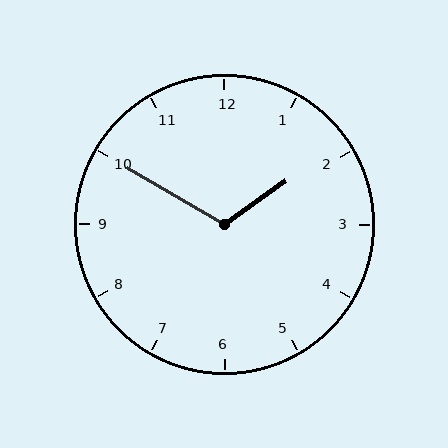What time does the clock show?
1:50.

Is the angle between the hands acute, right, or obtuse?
It is obtuse.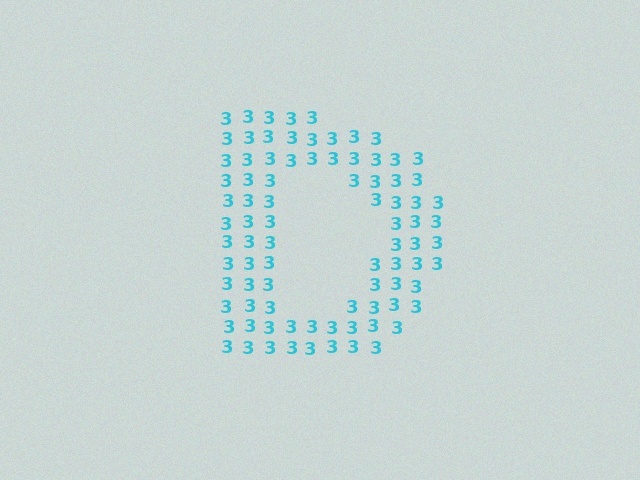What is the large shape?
The large shape is the letter D.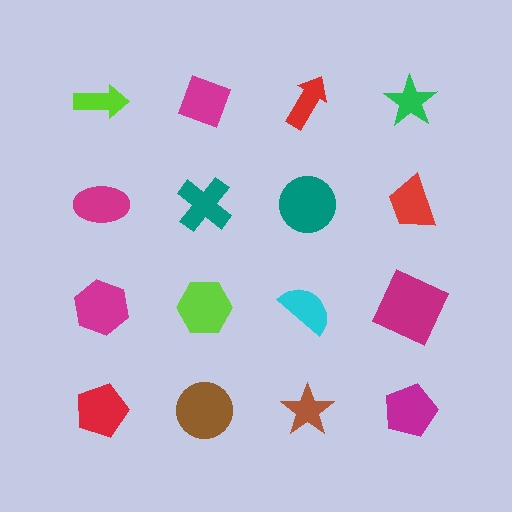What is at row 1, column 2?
A magenta diamond.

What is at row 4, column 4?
A magenta pentagon.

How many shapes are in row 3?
4 shapes.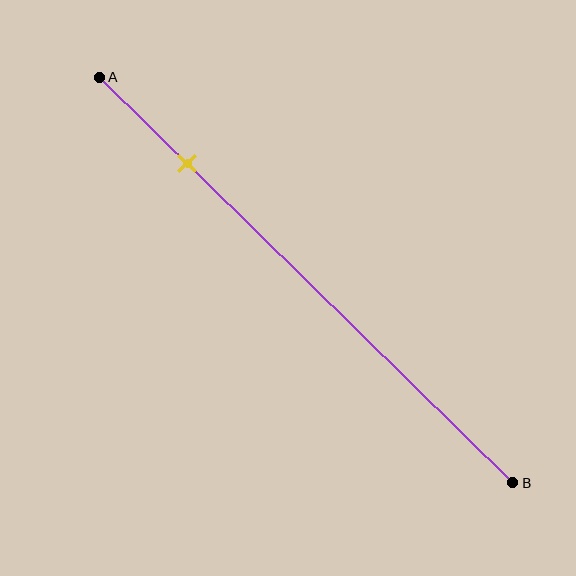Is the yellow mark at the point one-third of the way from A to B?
No, the mark is at about 20% from A, not at the 33% one-third point.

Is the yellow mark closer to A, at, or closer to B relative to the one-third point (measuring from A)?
The yellow mark is closer to point A than the one-third point of segment AB.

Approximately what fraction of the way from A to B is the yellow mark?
The yellow mark is approximately 20% of the way from A to B.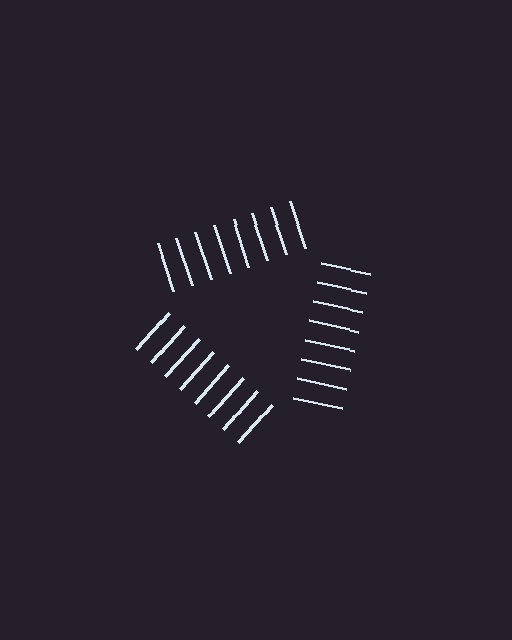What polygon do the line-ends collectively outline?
An illusory triangle — the line segments terminate on its edges but no continuous stroke is drawn.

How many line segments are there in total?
24 — 8 along each of the 3 edges.